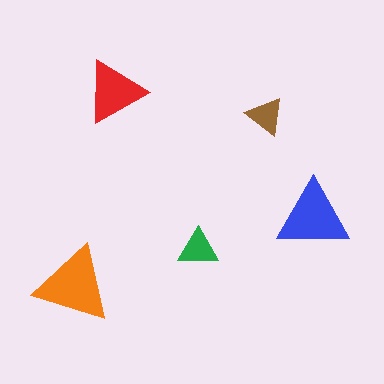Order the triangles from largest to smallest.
the orange one, the blue one, the red one, the green one, the brown one.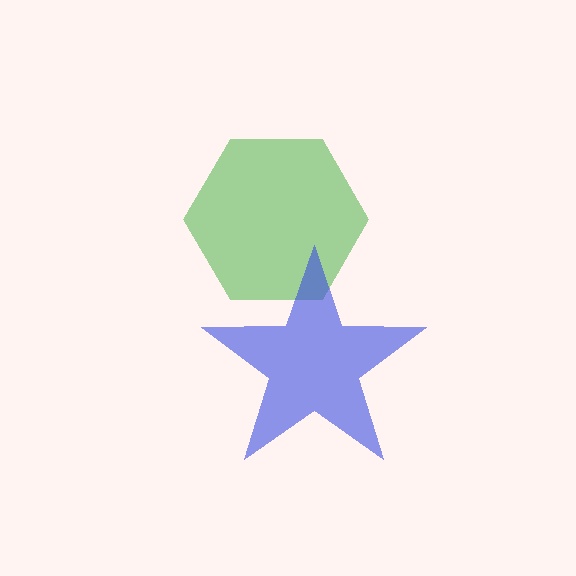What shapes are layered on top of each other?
The layered shapes are: a green hexagon, a blue star.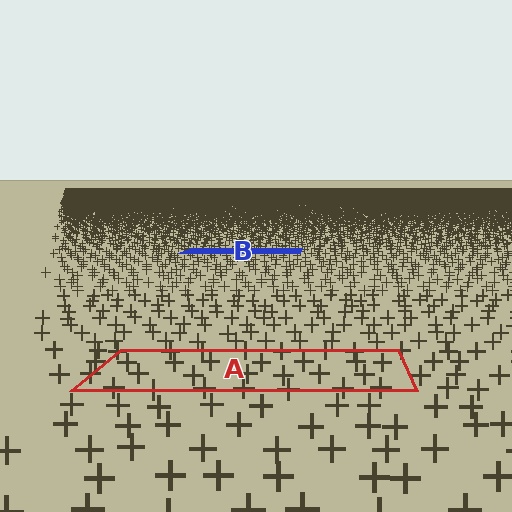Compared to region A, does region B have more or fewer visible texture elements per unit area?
Region B has more texture elements per unit area — they are packed more densely because it is farther away.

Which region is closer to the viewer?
Region A is closer. The texture elements there are larger and more spread out.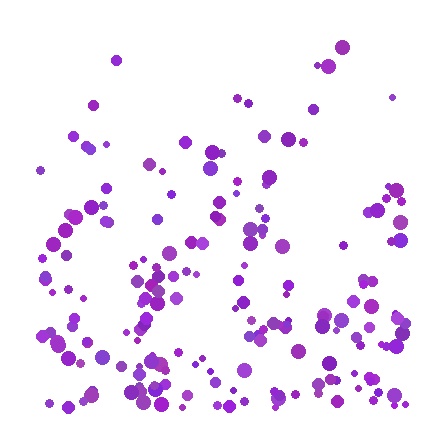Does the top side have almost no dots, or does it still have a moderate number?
Still a moderate number, just noticeably fewer than the bottom.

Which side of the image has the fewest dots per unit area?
The top.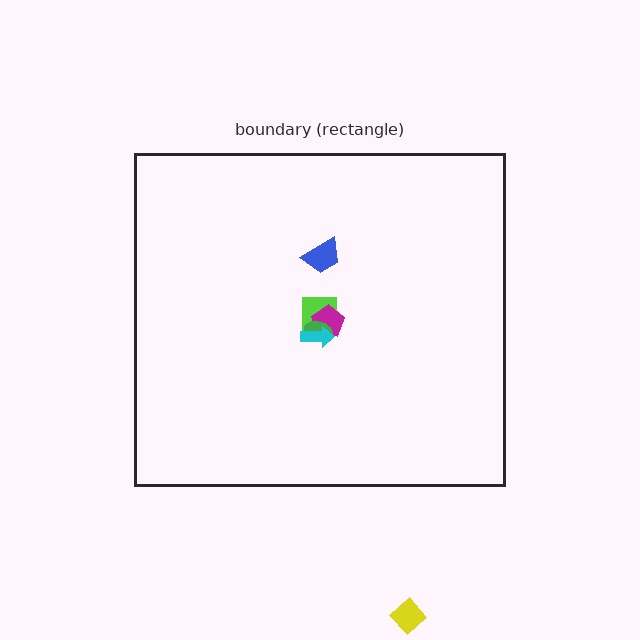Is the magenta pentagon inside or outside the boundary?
Inside.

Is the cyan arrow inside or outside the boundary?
Inside.